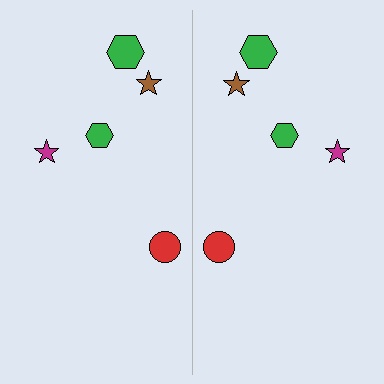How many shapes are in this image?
There are 10 shapes in this image.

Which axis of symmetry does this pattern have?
The pattern has a vertical axis of symmetry running through the center of the image.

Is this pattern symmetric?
Yes, this pattern has bilateral (reflection) symmetry.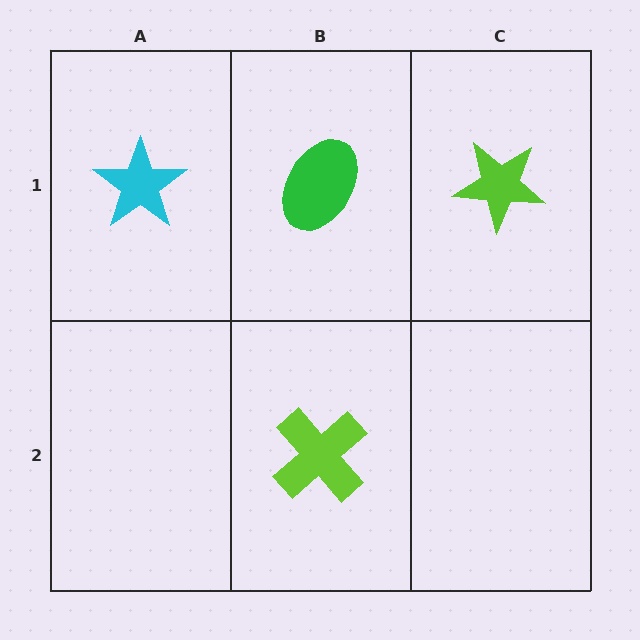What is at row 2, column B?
A lime cross.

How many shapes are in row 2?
1 shape.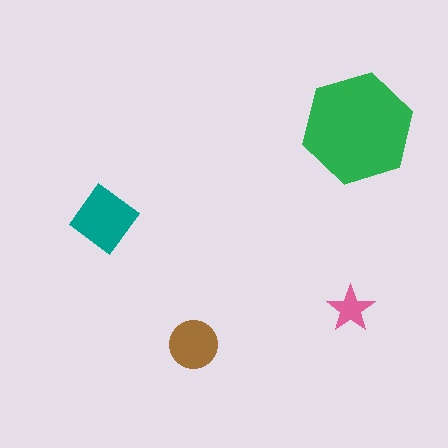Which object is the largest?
The green hexagon.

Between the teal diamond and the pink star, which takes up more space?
The teal diamond.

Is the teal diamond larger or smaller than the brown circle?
Larger.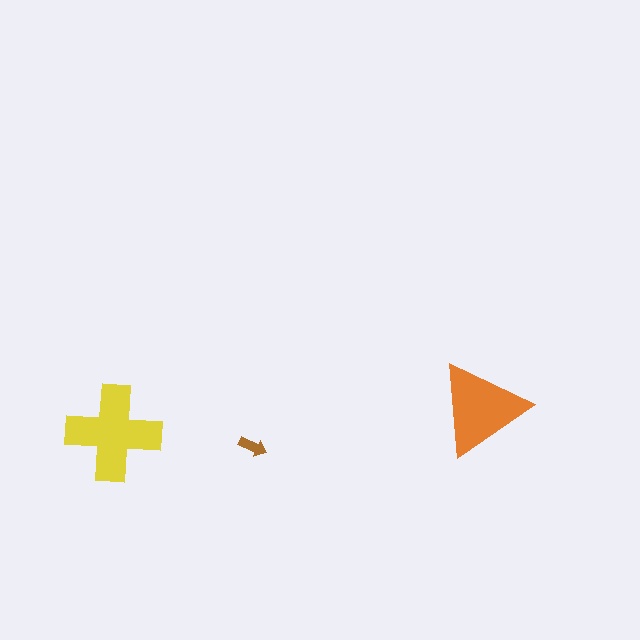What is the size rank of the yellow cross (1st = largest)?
1st.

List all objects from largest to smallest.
The yellow cross, the orange triangle, the brown arrow.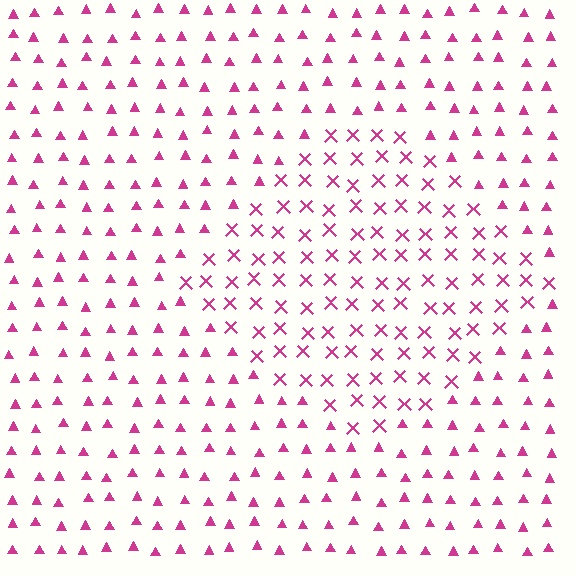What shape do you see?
I see a diamond.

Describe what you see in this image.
The image is filled with small magenta elements arranged in a uniform grid. A diamond-shaped region contains X marks, while the surrounding area contains triangles. The boundary is defined purely by the change in element shape.